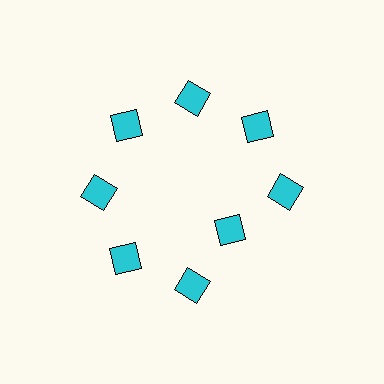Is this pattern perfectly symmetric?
No. The 8 cyan diamonds are arranged in a ring, but one element near the 4 o'clock position is pulled inward toward the center, breaking the 8-fold rotational symmetry.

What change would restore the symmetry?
The symmetry would be restored by moving it outward, back onto the ring so that all 8 diamonds sit at equal angles and equal distance from the center.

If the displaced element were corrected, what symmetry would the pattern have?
It would have 8-fold rotational symmetry — the pattern would map onto itself every 45 degrees.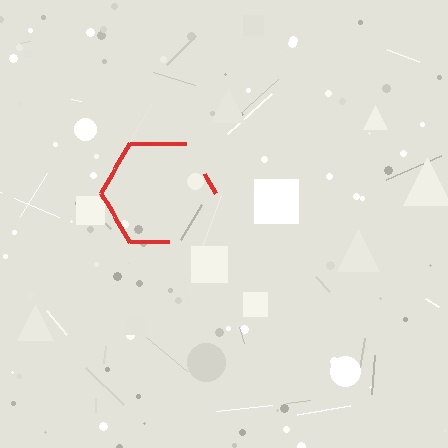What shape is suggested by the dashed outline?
The dashed outline suggests a hexagon.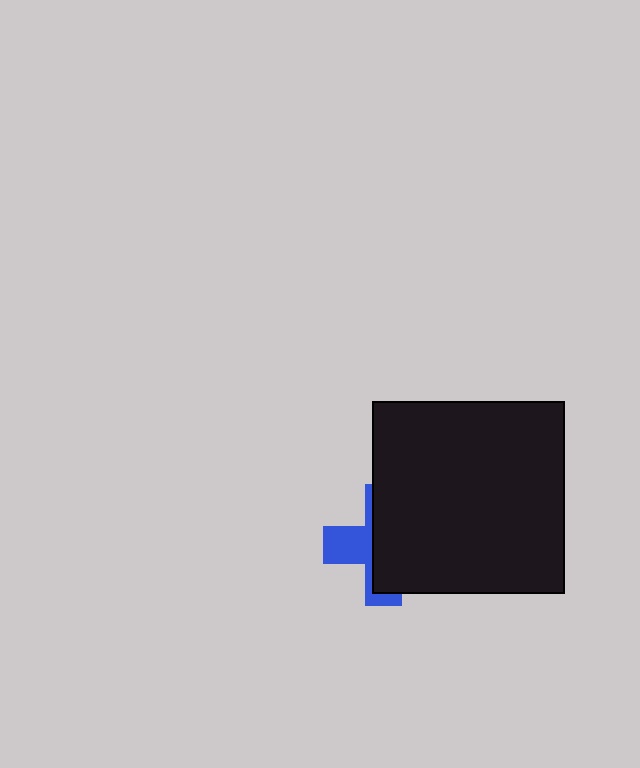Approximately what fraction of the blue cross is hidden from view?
Roughly 65% of the blue cross is hidden behind the black square.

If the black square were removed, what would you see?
You would see the complete blue cross.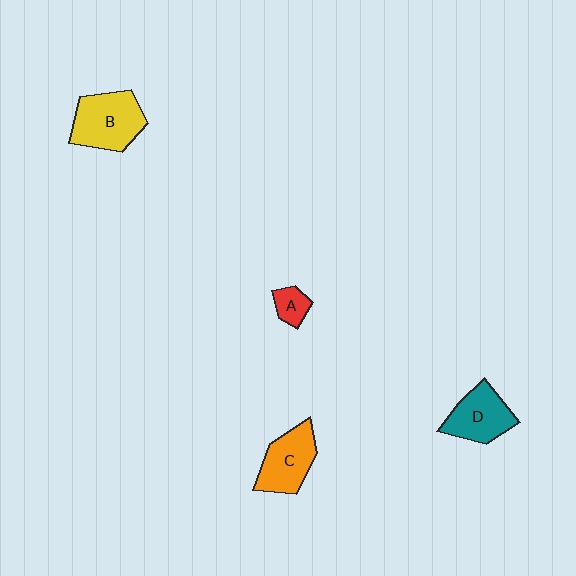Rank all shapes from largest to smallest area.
From largest to smallest: B (yellow), C (orange), D (teal), A (red).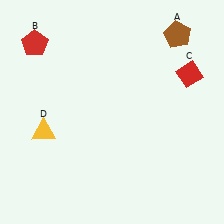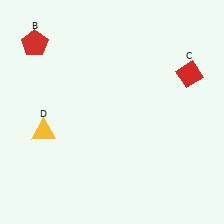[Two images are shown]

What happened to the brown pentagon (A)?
The brown pentagon (A) was removed in Image 2. It was in the top-right area of Image 1.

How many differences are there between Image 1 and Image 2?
There is 1 difference between the two images.